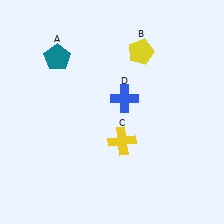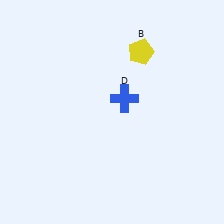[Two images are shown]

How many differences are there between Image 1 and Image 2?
There are 2 differences between the two images.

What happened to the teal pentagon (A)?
The teal pentagon (A) was removed in Image 2. It was in the top-left area of Image 1.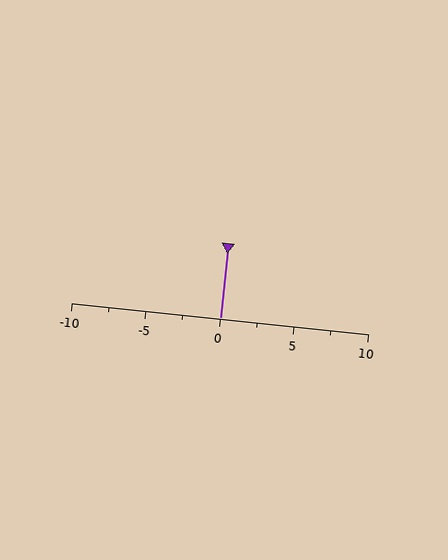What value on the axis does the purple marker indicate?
The marker indicates approximately 0.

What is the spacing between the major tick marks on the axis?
The major ticks are spaced 5 apart.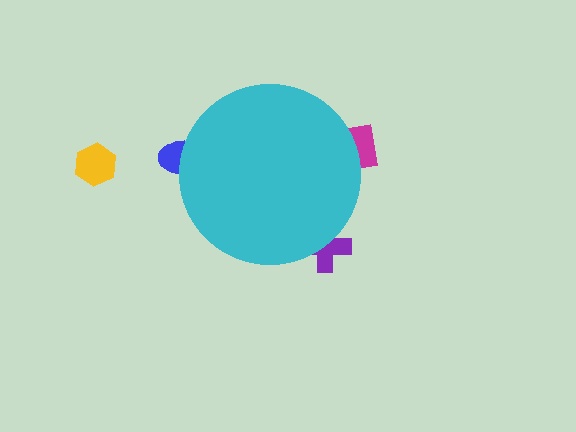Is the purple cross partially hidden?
Yes, the purple cross is partially hidden behind the cyan circle.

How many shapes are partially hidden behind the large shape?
3 shapes are partially hidden.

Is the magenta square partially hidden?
Yes, the magenta square is partially hidden behind the cyan circle.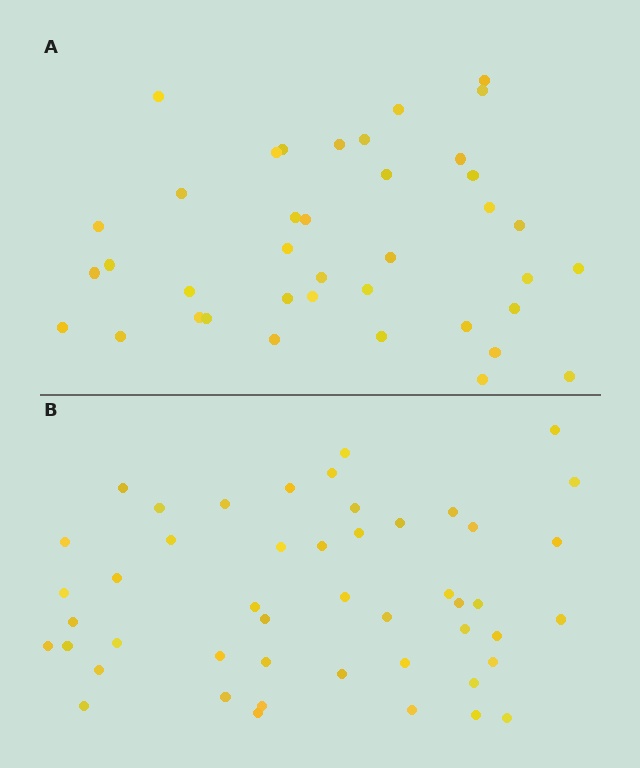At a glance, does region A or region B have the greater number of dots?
Region B (the bottom region) has more dots.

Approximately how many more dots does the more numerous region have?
Region B has roughly 8 or so more dots than region A.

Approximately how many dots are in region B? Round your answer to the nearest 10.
About 50 dots. (The exact count is 48, which rounds to 50.)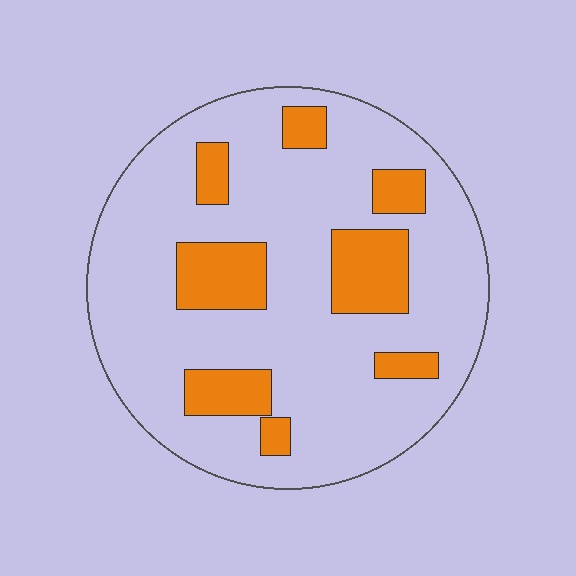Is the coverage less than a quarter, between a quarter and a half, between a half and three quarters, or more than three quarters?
Less than a quarter.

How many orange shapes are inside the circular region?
8.